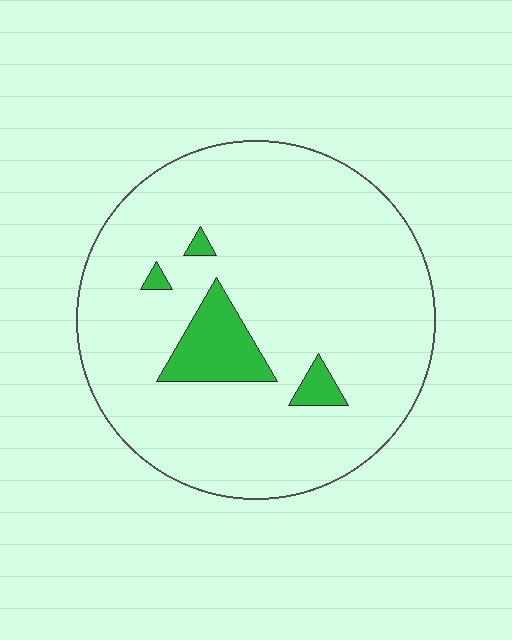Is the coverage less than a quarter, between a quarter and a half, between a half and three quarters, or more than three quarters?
Less than a quarter.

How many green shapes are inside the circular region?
4.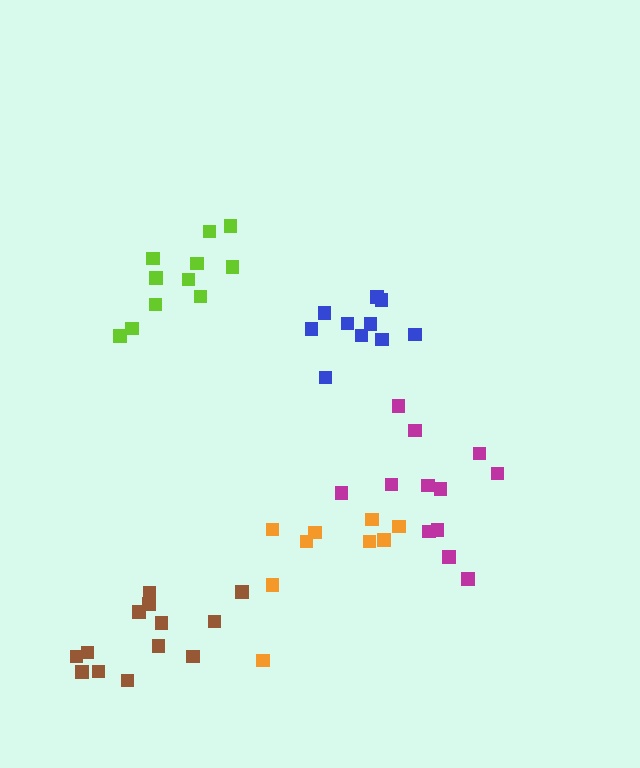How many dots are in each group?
Group 1: 12 dots, Group 2: 13 dots, Group 3: 11 dots, Group 4: 11 dots, Group 5: 9 dots (56 total).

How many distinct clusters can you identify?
There are 5 distinct clusters.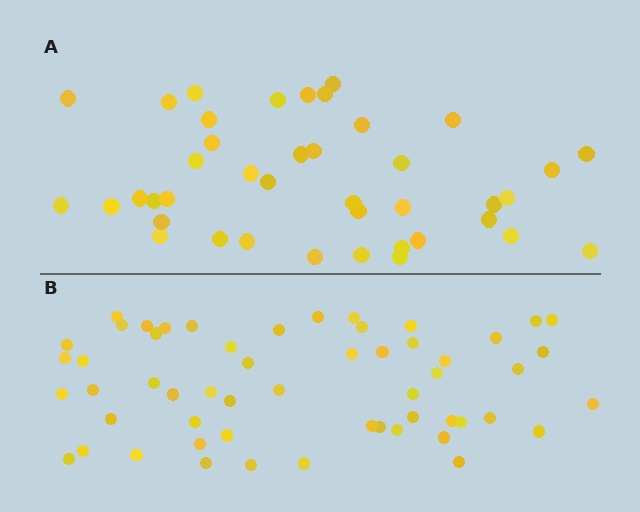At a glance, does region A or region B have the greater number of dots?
Region B (the bottom region) has more dots.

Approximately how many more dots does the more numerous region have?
Region B has approximately 15 more dots than region A.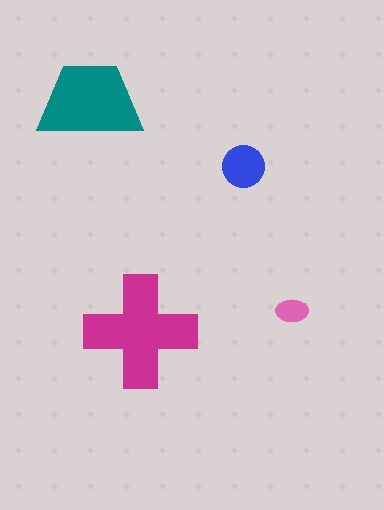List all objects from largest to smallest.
The magenta cross, the teal trapezoid, the blue circle, the pink ellipse.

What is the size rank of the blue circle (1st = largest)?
3rd.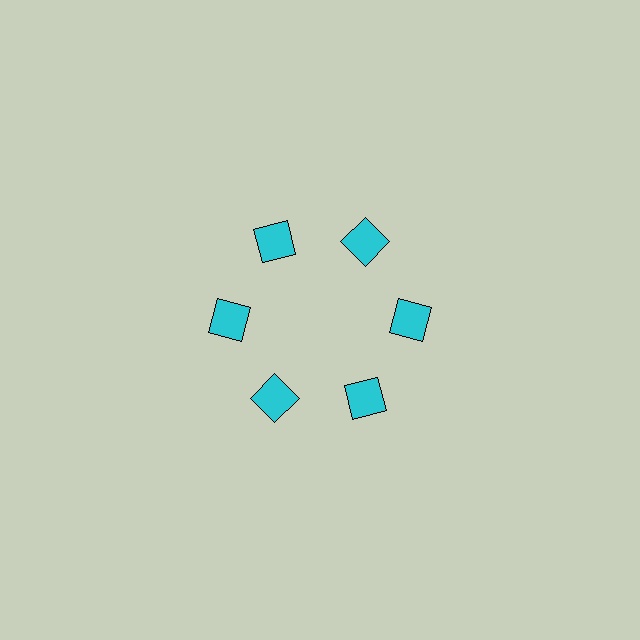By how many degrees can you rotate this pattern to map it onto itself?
The pattern maps onto itself every 60 degrees of rotation.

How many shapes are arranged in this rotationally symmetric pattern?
There are 6 shapes, arranged in 6 groups of 1.